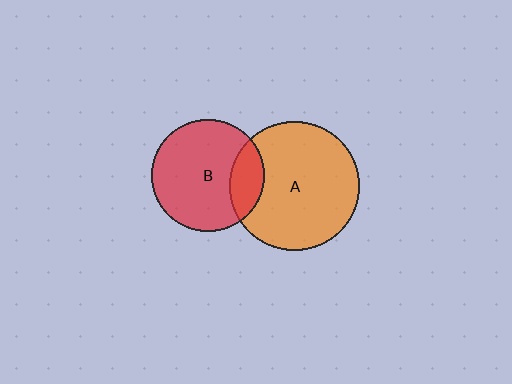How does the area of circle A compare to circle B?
Approximately 1.3 times.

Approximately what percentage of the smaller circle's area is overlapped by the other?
Approximately 20%.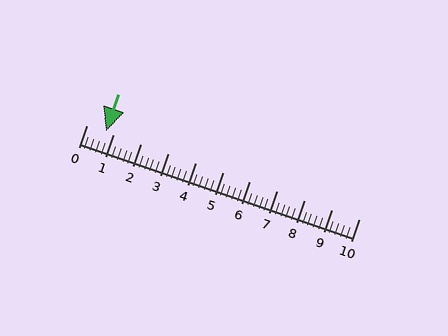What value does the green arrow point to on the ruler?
The green arrow points to approximately 0.7.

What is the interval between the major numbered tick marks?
The major tick marks are spaced 1 units apart.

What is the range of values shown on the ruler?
The ruler shows values from 0 to 10.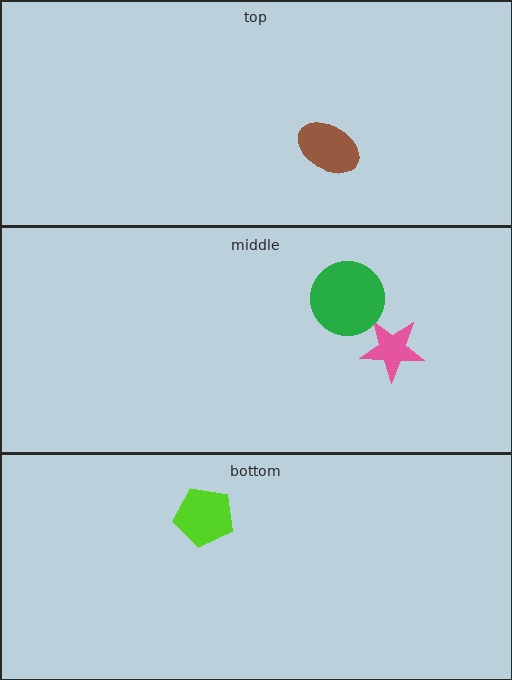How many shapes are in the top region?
1.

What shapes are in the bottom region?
The lime pentagon.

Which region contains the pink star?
The middle region.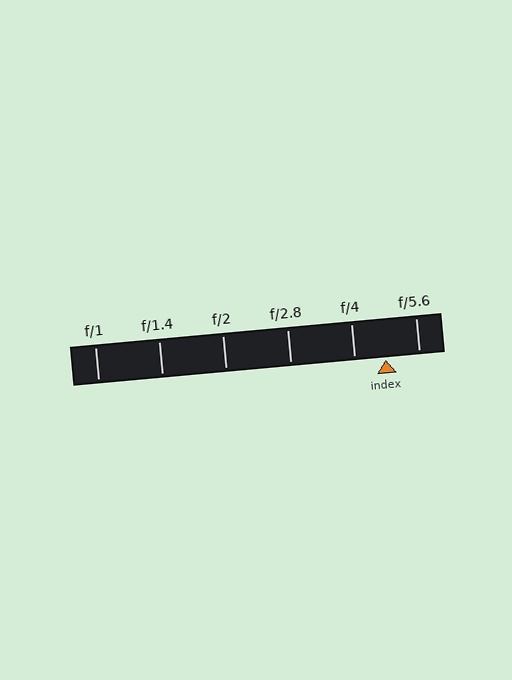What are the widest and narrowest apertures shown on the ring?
The widest aperture shown is f/1 and the narrowest is f/5.6.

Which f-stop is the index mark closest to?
The index mark is closest to f/4.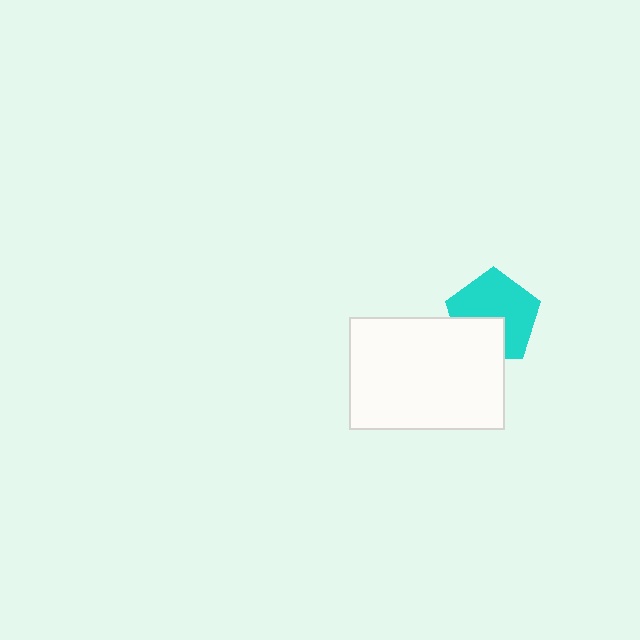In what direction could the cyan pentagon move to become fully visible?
The cyan pentagon could move up. That would shift it out from behind the white rectangle entirely.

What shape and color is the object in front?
The object in front is a white rectangle.